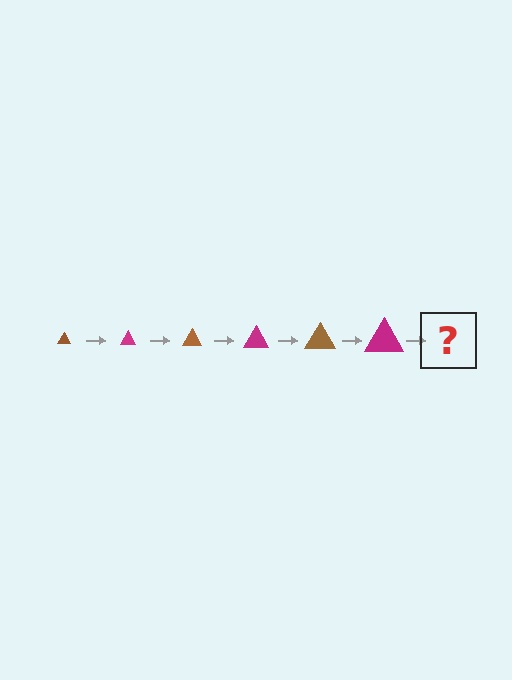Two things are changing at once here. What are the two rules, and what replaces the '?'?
The two rules are that the triangle grows larger each step and the color cycles through brown and magenta. The '?' should be a brown triangle, larger than the previous one.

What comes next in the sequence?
The next element should be a brown triangle, larger than the previous one.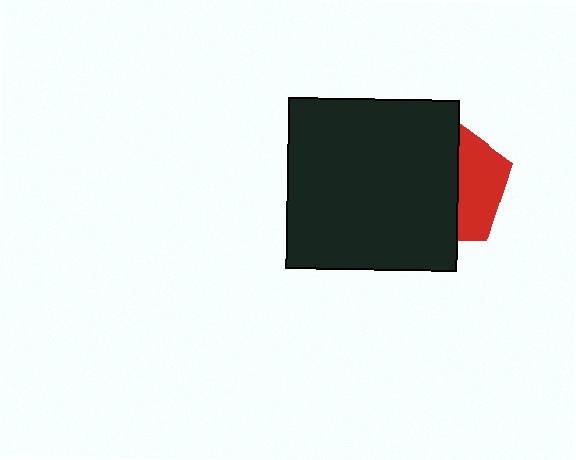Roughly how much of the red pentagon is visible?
A small part of it is visible (roughly 37%).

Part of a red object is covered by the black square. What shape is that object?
It is a pentagon.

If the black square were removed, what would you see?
You would see the complete red pentagon.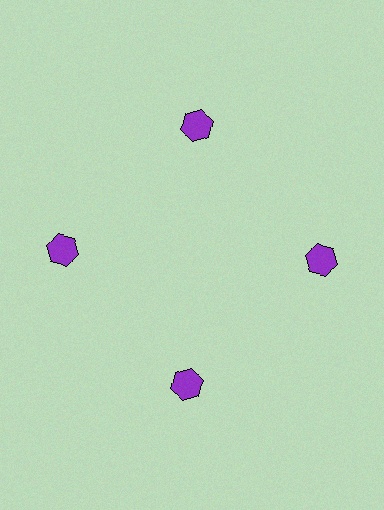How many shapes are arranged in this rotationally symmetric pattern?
There are 4 shapes, arranged in 4 groups of 1.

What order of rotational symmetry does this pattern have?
This pattern has 4-fold rotational symmetry.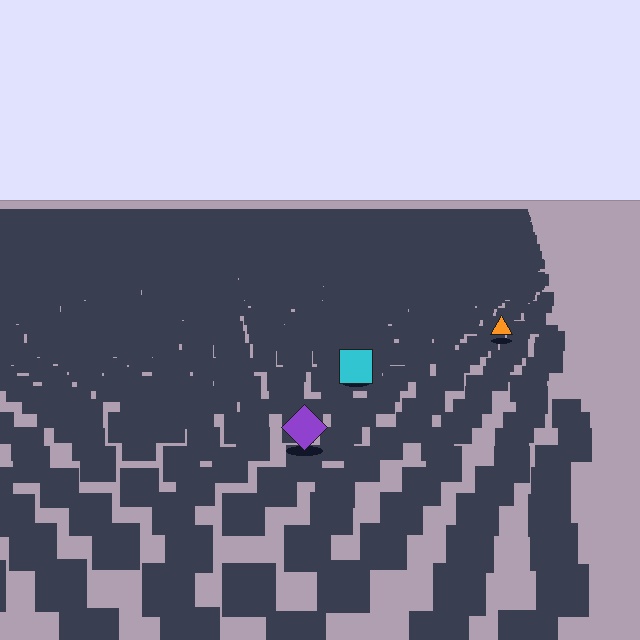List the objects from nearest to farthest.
From nearest to farthest: the purple diamond, the cyan square, the orange triangle.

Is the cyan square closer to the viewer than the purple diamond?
No. The purple diamond is closer — you can tell from the texture gradient: the ground texture is coarser near it.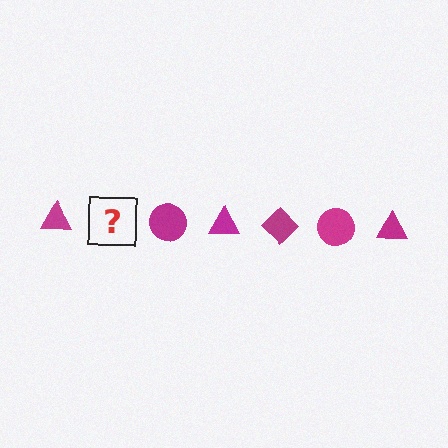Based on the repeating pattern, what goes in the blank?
The blank should be a magenta diamond.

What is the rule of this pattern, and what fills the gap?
The rule is that the pattern cycles through triangle, diamond, circle shapes in magenta. The gap should be filled with a magenta diamond.